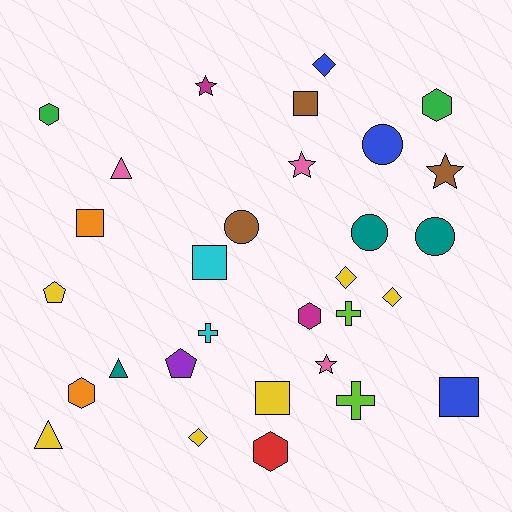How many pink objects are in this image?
There are 3 pink objects.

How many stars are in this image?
There are 4 stars.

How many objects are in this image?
There are 30 objects.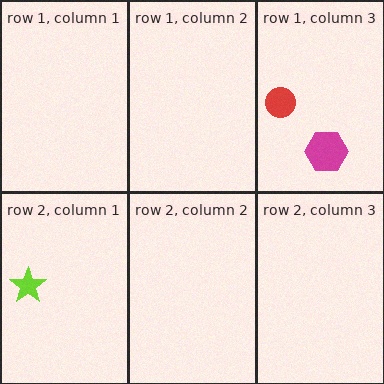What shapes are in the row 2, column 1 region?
The lime star.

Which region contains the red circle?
The row 1, column 3 region.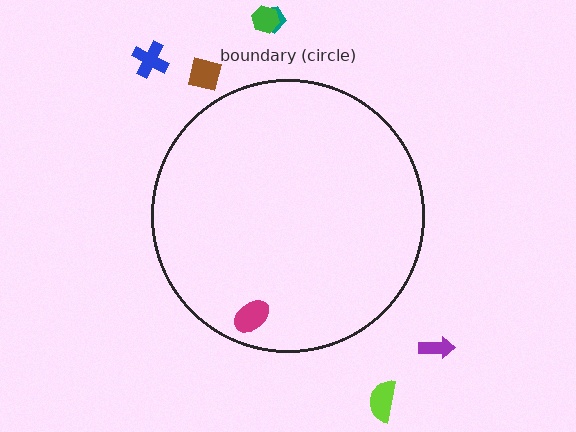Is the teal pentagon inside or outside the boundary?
Outside.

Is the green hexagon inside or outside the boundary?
Outside.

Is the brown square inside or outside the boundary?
Outside.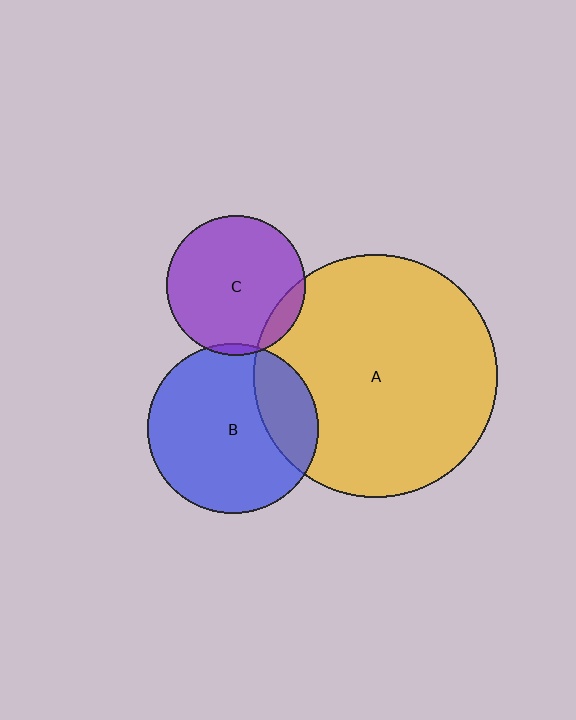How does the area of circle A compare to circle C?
Approximately 3.1 times.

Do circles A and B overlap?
Yes.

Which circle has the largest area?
Circle A (yellow).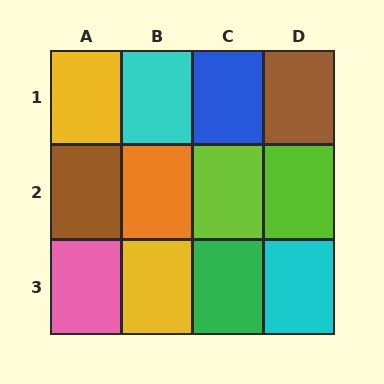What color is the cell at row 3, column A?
Pink.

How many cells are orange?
1 cell is orange.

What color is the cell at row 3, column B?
Yellow.